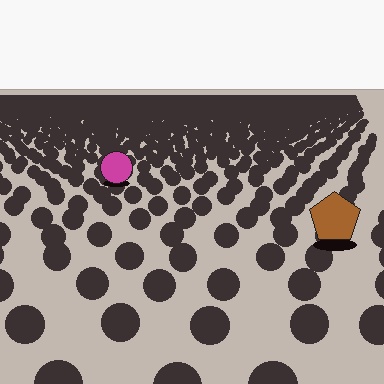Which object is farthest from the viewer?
The magenta circle is farthest from the viewer. It appears smaller and the ground texture around it is denser.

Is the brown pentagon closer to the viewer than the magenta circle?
Yes. The brown pentagon is closer — you can tell from the texture gradient: the ground texture is coarser near it.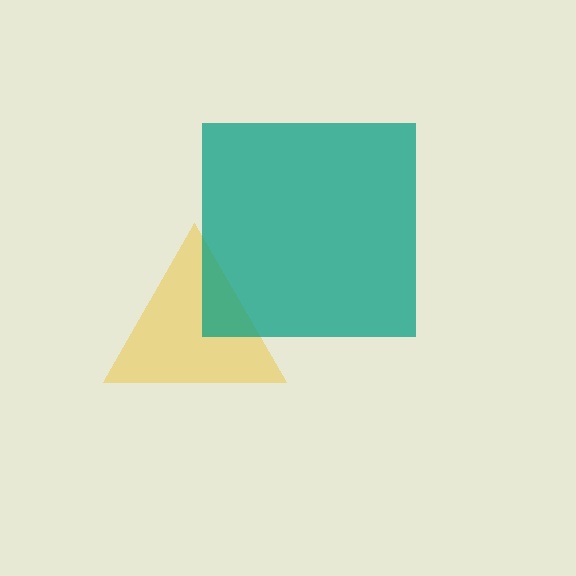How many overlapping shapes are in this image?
There are 2 overlapping shapes in the image.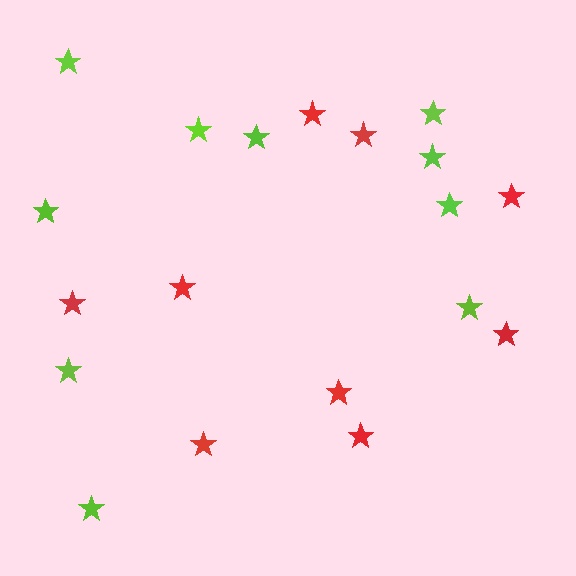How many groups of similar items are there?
There are 2 groups: one group of red stars (9) and one group of lime stars (10).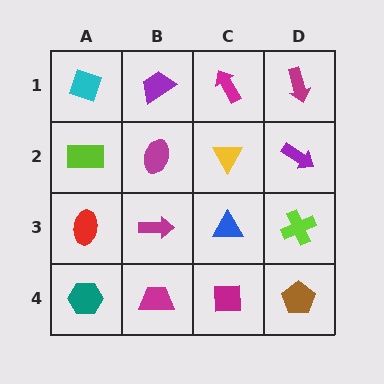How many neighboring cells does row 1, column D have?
2.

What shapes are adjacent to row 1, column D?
A purple arrow (row 2, column D), a magenta arrow (row 1, column C).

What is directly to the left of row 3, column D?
A blue triangle.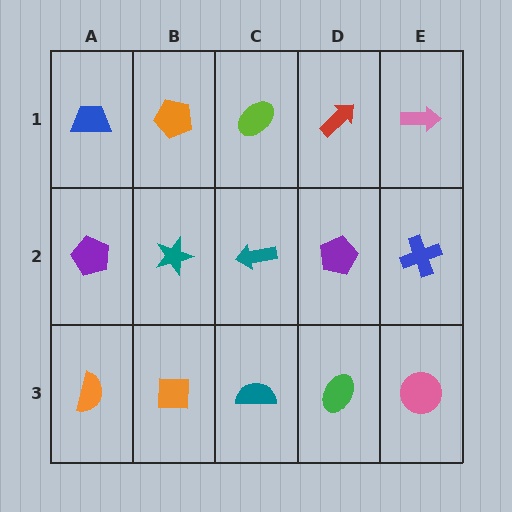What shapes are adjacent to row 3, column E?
A blue cross (row 2, column E), a green ellipse (row 3, column D).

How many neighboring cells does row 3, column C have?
3.